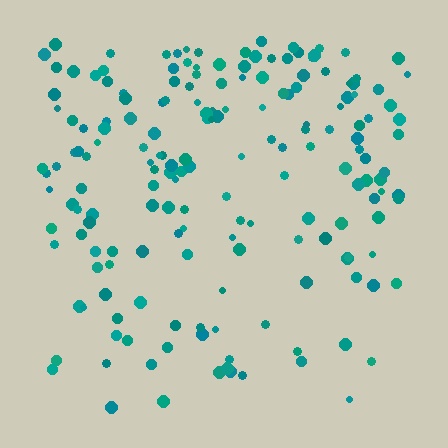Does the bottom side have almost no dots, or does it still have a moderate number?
Still a moderate number, just noticeably fewer than the top.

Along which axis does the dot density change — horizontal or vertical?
Vertical.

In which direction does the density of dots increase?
From bottom to top, with the top side densest.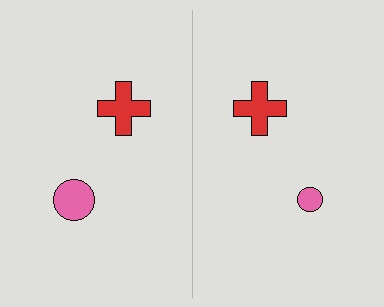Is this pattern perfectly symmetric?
No, the pattern is not perfectly symmetric. The pink circle on the right side has a different size than its mirror counterpart.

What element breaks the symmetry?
The pink circle on the right side has a different size than its mirror counterpart.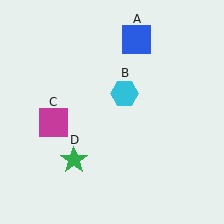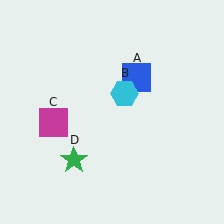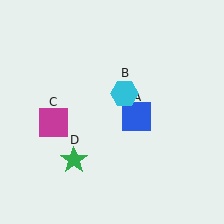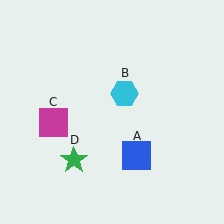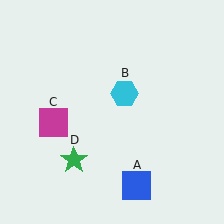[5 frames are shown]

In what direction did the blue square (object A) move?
The blue square (object A) moved down.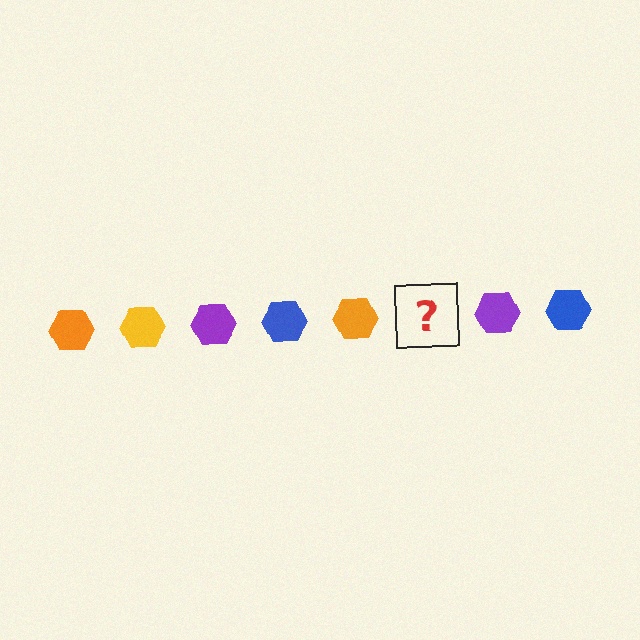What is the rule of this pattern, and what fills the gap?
The rule is that the pattern cycles through orange, yellow, purple, blue hexagons. The gap should be filled with a yellow hexagon.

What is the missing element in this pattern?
The missing element is a yellow hexagon.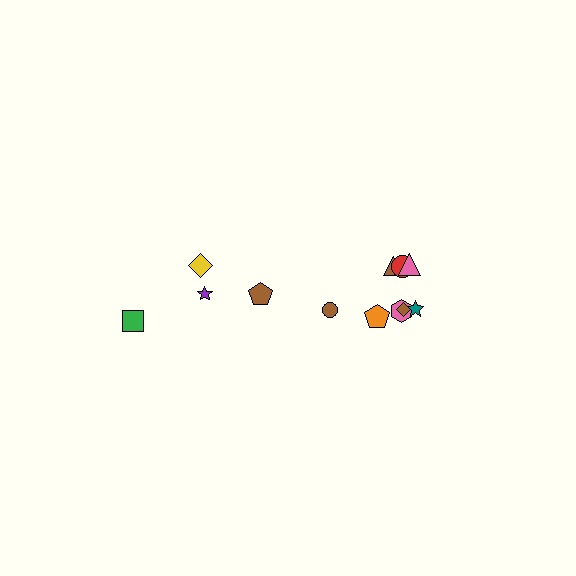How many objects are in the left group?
There are 4 objects.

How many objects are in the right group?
There are 8 objects.